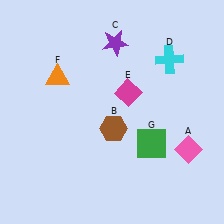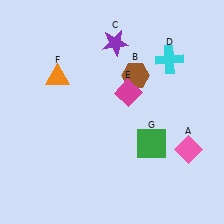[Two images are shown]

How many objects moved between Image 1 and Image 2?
1 object moved between the two images.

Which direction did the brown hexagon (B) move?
The brown hexagon (B) moved up.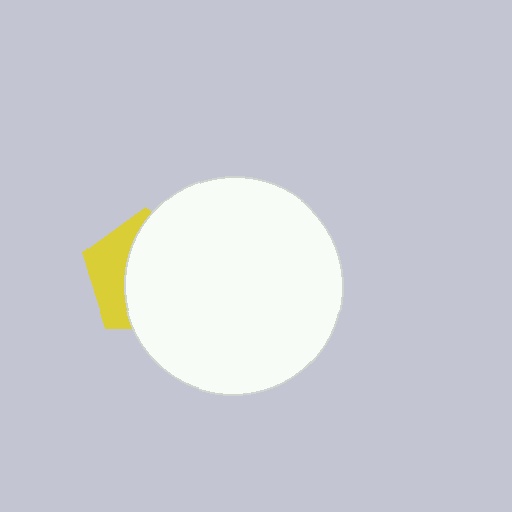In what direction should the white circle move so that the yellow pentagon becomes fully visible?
The white circle should move right. That is the shortest direction to clear the overlap and leave the yellow pentagon fully visible.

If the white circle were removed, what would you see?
You would see the complete yellow pentagon.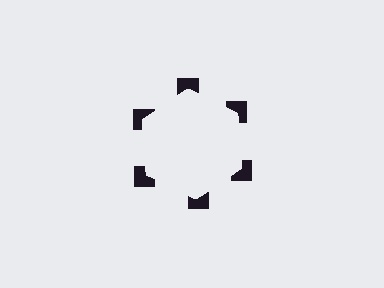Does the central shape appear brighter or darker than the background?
It typically appears slightly brighter than the background, even though no actual brightness change is drawn.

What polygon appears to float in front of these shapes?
An illusory hexagon — its edges are inferred from the aligned wedge cuts in the notched squares, not physically drawn.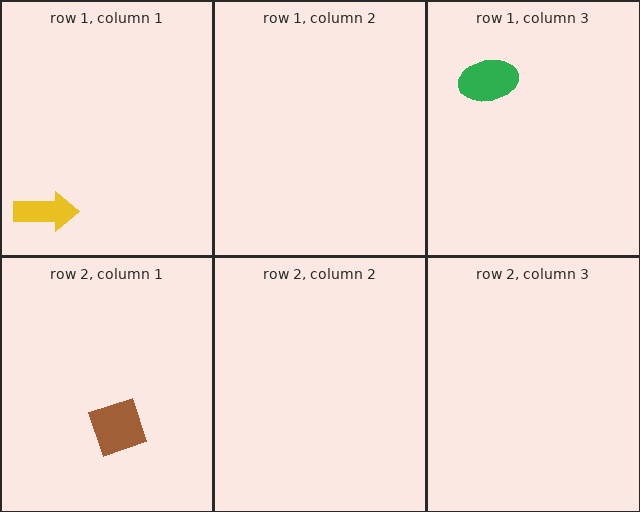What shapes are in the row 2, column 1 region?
The brown diamond.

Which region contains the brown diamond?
The row 2, column 1 region.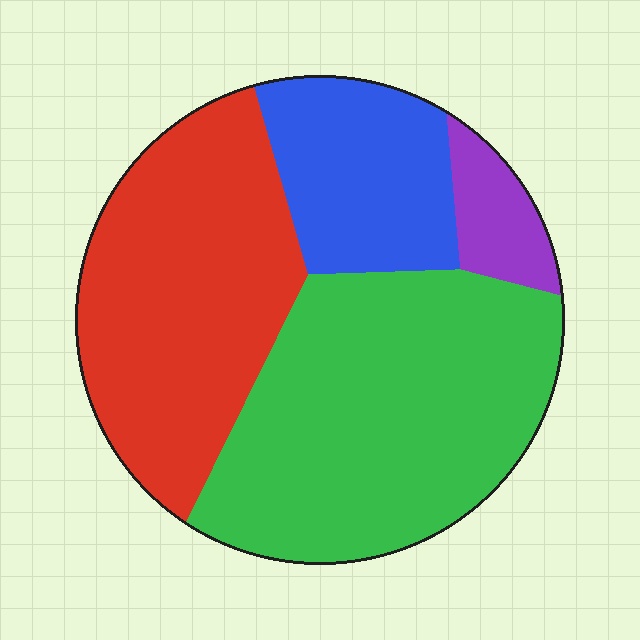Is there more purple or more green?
Green.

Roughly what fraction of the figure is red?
Red covers 34% of the figure.